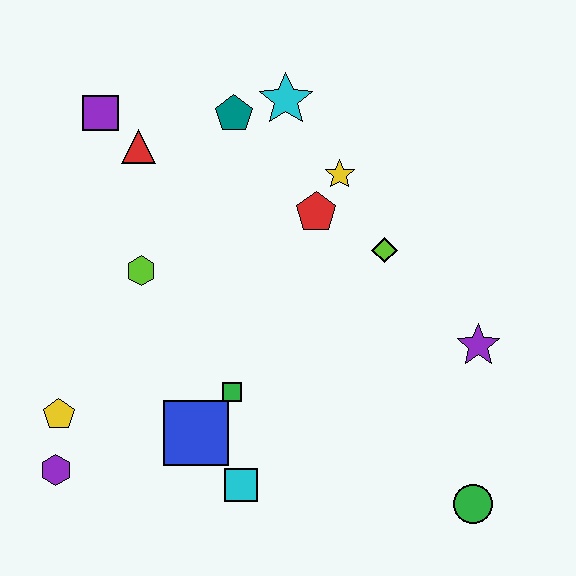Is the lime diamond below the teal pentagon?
Yes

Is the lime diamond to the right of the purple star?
No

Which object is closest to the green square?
The blue square is closest to the green square.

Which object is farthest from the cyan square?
The purple square is farthest from the cyan square.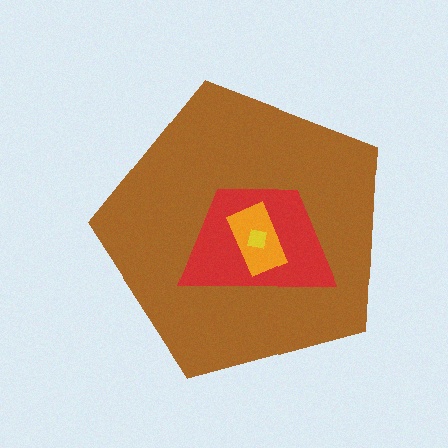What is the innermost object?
The yellow square.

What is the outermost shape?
The brown pentagon.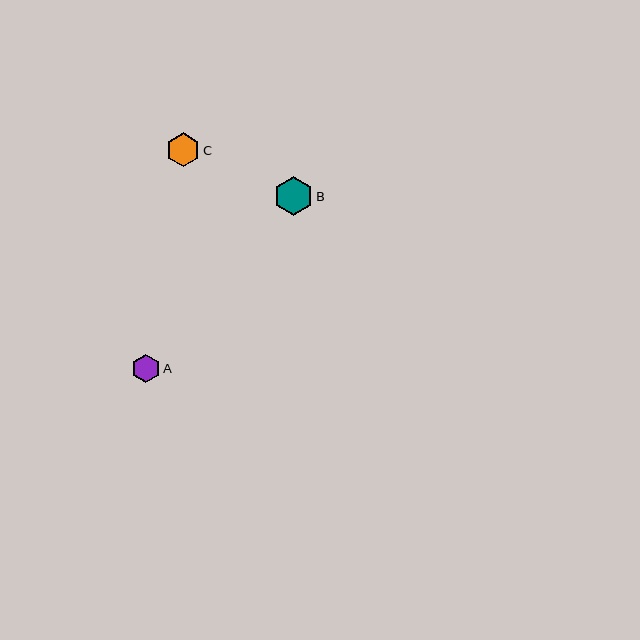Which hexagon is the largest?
Hexagon B is the largest with a size of approximately 39 pixels.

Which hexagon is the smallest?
Hexagon A is the smallest with a size of approximately 29 pixels.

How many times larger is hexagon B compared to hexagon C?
Hexagon B is approximately 1.1 times the size of hexagon C.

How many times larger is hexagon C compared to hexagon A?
Hexagon C is approximately 1.2 times the size of hexagon A.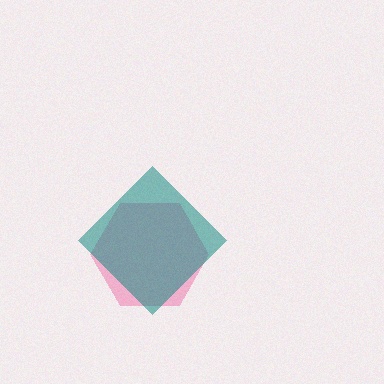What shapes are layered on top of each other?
The layered shapes are: a pink hexagon, a teal diamond.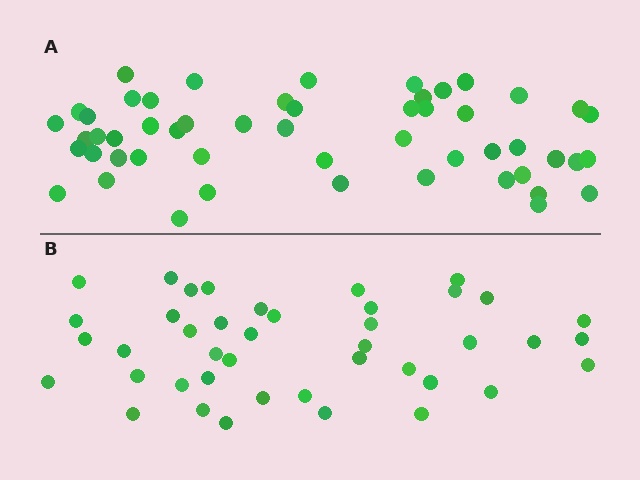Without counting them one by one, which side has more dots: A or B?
Region A (the top region) has more dots.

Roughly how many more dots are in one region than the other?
Region A has roughly 10 or so more dots than region B.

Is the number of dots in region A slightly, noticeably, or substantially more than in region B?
Region A has only slightly more — the two regions are fairly close. The ratio is roughly 1.2 to 1.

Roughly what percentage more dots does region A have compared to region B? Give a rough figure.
About 25% more.